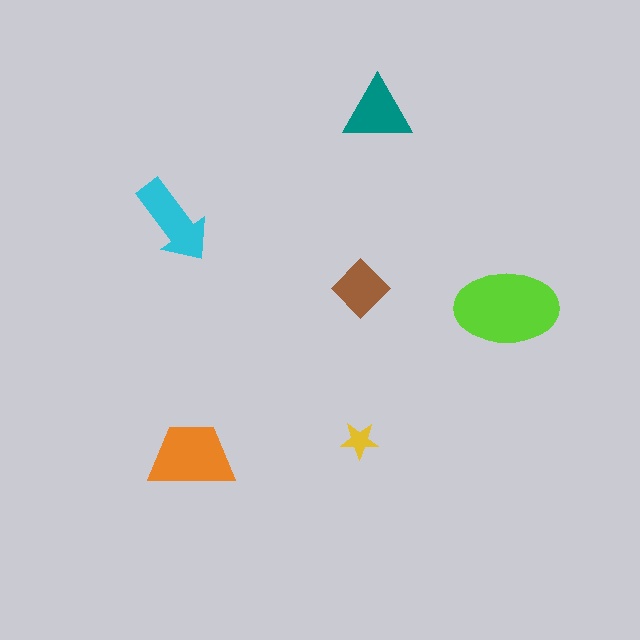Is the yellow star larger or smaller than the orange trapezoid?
Smaller.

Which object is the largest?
The lime ellipse.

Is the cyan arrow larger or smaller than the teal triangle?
Larger.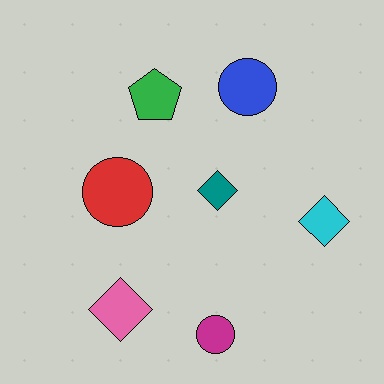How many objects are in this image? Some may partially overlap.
There are 7 objects.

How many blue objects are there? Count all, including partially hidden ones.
There is 1 blue object.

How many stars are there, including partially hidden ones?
There are no stars.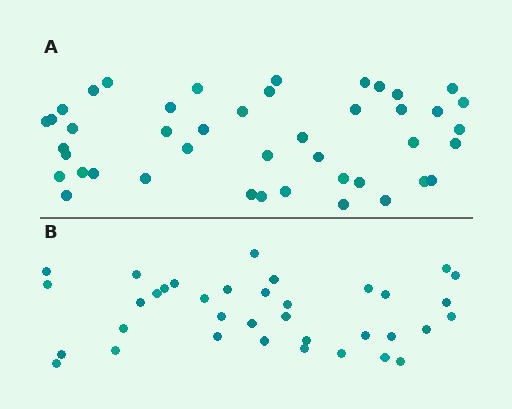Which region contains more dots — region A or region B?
Region A (the top region) has more dots.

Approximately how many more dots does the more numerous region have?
Region A has roughly 8 or so more dots than region B.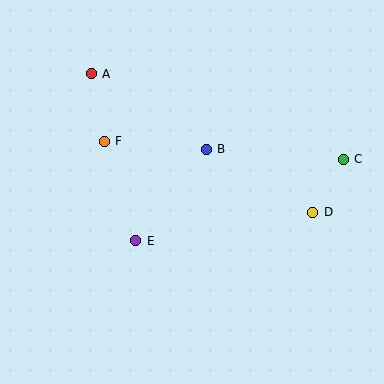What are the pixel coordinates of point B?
Point B is at (206, 149).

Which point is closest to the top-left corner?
Point A is closest to the top-left corner.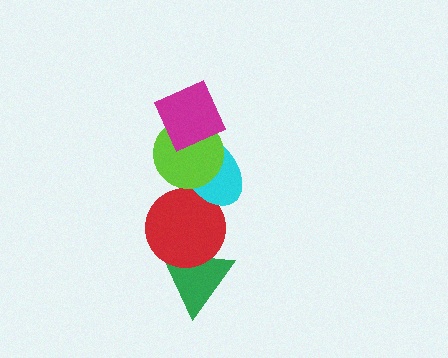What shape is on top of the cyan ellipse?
The lime circle is on top of the cyan ellipse.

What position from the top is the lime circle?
The lime circle is 2nd from the top.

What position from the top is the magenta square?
The magenta square is 1st from the top.